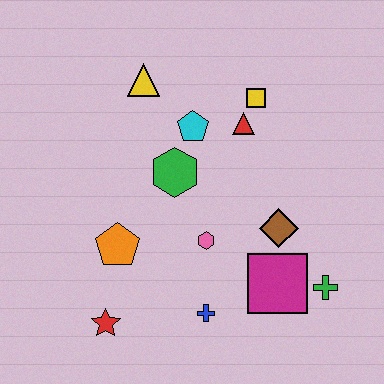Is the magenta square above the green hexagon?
No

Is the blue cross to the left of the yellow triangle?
No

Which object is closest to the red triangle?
The yellow square is closest to the red triangle.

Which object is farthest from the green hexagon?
The green cross is farthest from the green hexagon.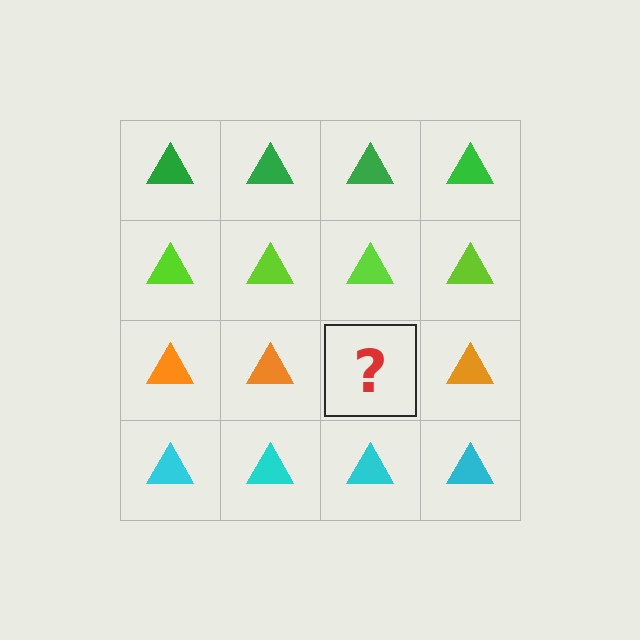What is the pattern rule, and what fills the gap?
The rule is that each row has a consistent color. The gap should be filled with an orange triangle.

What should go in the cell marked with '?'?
The missing cell should contain an orange triangle.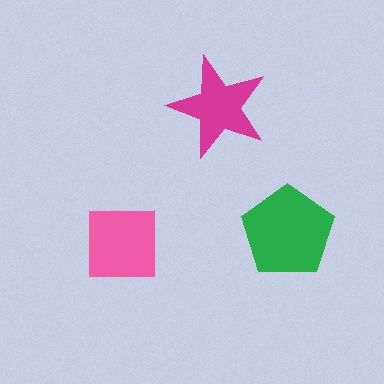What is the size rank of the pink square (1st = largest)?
2nd.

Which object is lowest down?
The pink square is bottommost.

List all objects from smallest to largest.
The magenta star, the pink square, the green pentagon.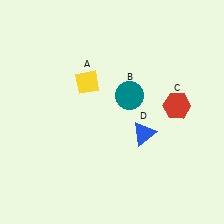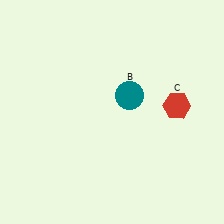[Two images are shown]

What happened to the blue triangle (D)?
The blue triangle (D) was removed in Image 2. It was in the bottom-right area of Image 1.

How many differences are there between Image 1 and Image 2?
There are 2 differences between the two images.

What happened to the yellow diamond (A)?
The yellow diamond (A) was removed in Image 2. It was in the top-left area of Image 1.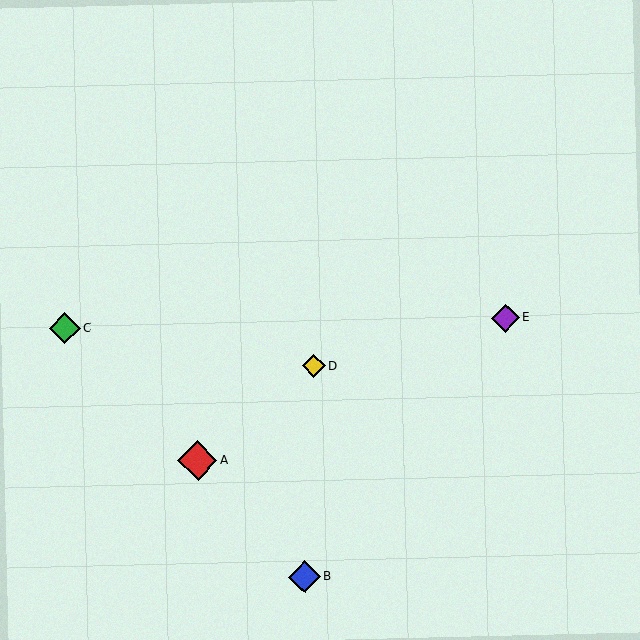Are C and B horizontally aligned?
No, C is at y≈328 and B is at y≈577.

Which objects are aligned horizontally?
Objects C, E are aligned horizontally.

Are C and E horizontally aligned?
Yes, both are at y≈328.